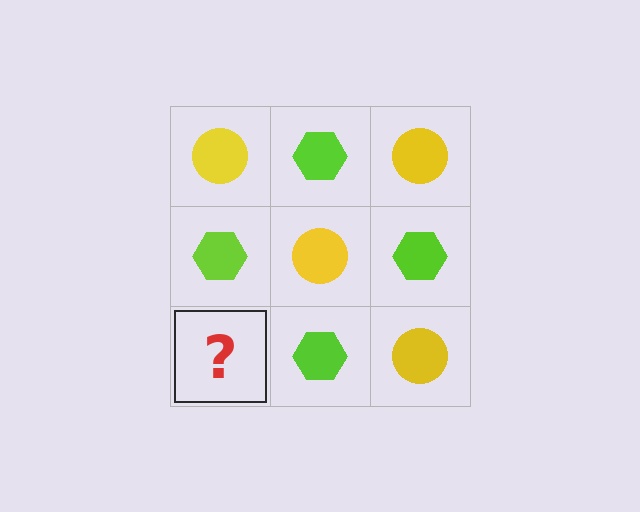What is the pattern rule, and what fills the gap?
The rule is that it alternates yellow circle and lime hexagon in a checkerboard pattern. The gap should be filled with a yellow circle.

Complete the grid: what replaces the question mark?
The question mark should be replaced with a yellow circle.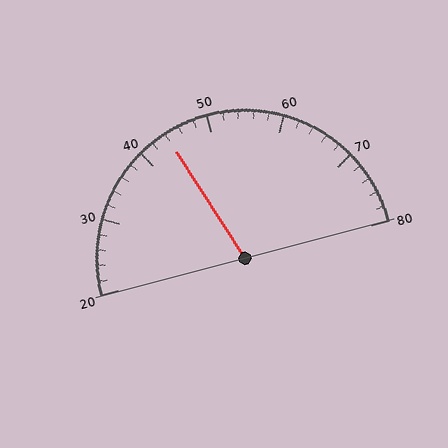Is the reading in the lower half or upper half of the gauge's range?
The reading is in the lower half of the range (20 to 80).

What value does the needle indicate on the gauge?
The needle indicates approximately 44.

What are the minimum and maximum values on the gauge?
The gauge ranges from 20 to 80.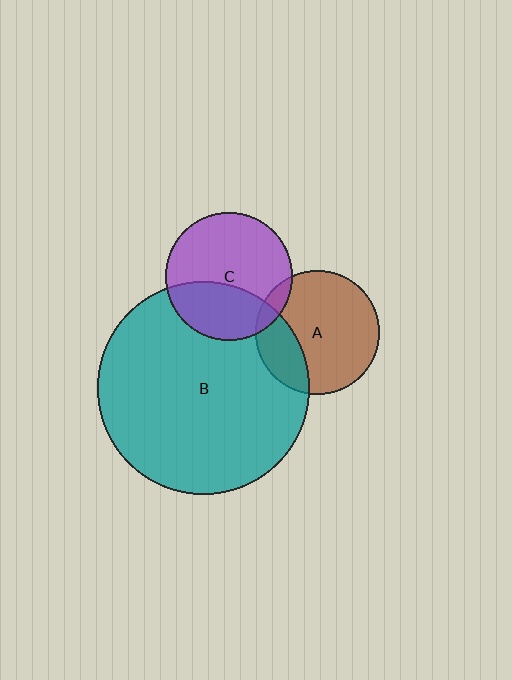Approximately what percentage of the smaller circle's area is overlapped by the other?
Approximately 35%.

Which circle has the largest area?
Circle B (teal).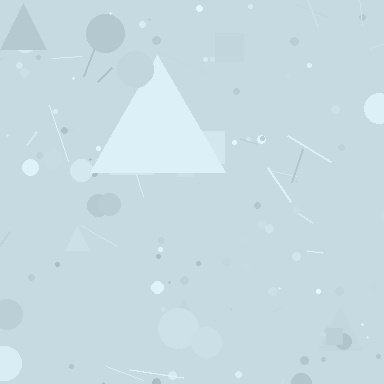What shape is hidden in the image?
A triangle is hidden in the image.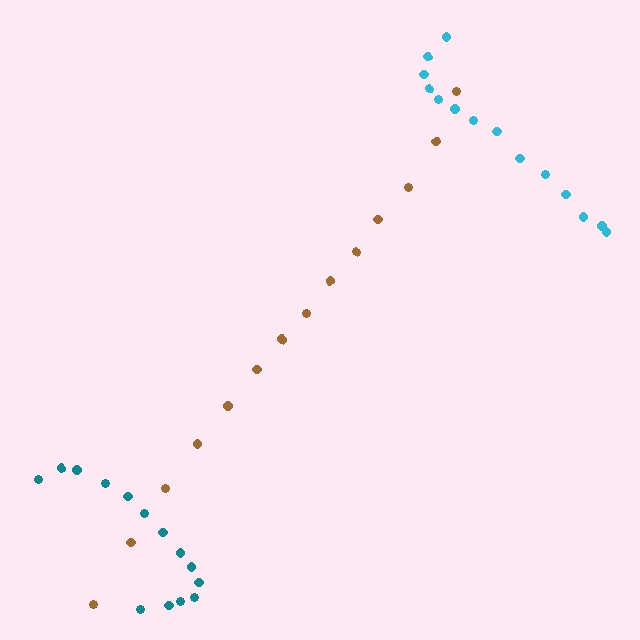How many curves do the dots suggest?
There are 3 distinct paths.